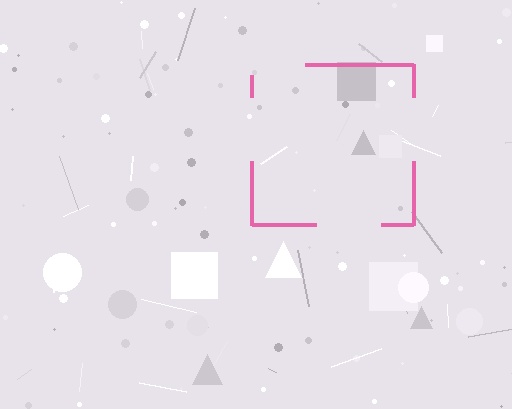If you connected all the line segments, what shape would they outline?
They would outline a square.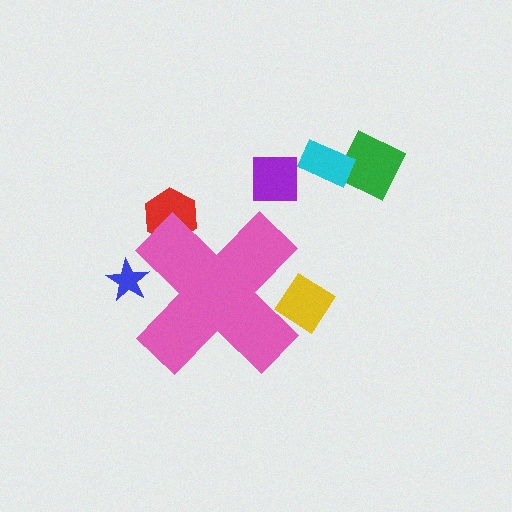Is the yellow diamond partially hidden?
Yes, the yellow diamond is partially hidden behind the pink cross.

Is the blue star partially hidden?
Yes, the blue star is partially hidden behind the pink cross.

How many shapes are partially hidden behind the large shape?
3 shapes are partially hidden.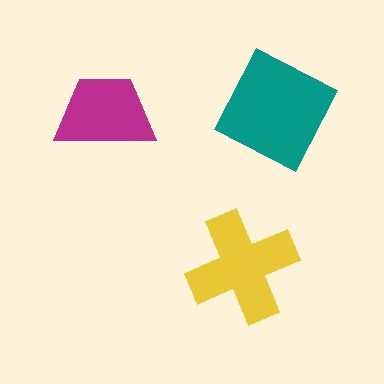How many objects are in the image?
There are 3 objects in the image.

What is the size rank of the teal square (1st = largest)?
1st.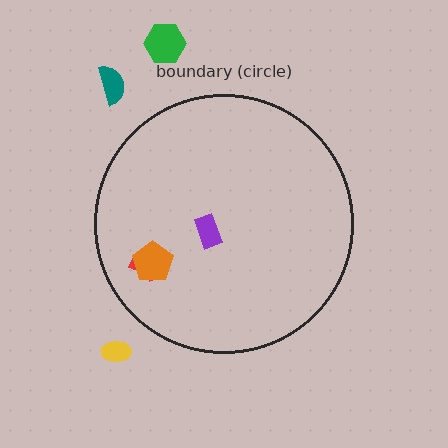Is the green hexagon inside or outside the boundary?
Outside.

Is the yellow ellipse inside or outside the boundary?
Outside.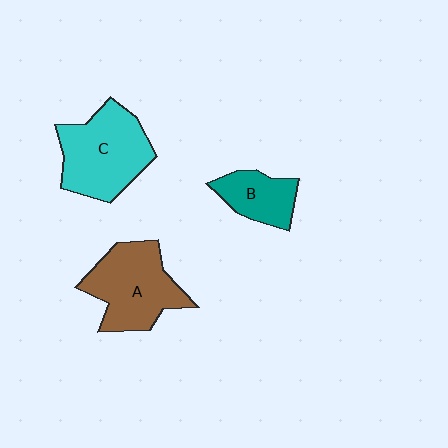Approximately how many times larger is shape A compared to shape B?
Approximately 1.8 times.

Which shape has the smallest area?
Shape B (teal).